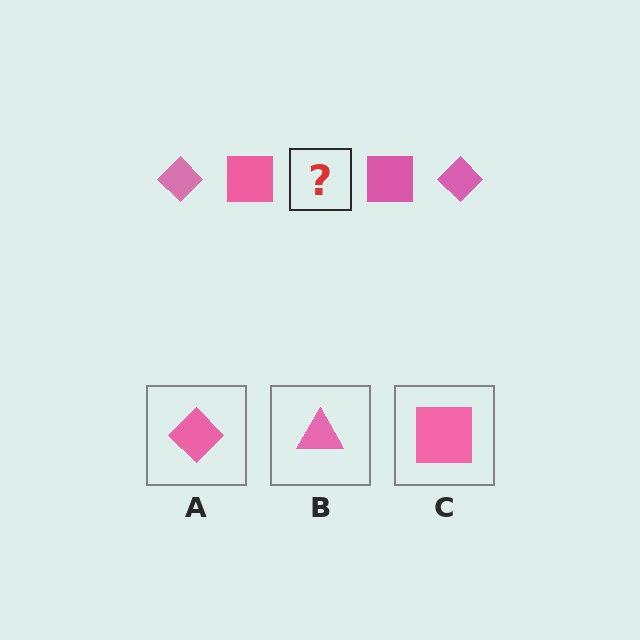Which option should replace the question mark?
Option A.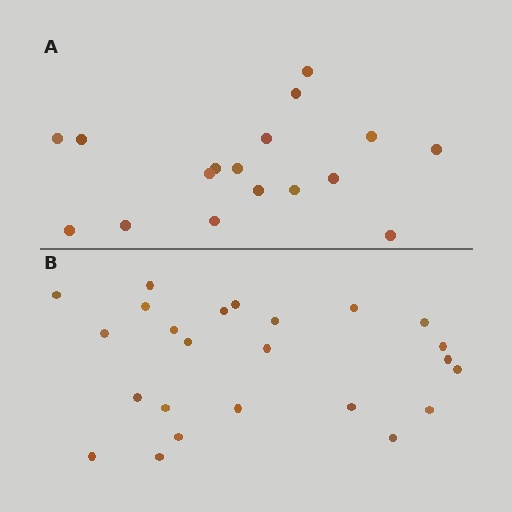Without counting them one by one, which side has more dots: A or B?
Region B (the bottom region) has more dots.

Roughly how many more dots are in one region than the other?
Region B has roughly 8 or so more dots than region A.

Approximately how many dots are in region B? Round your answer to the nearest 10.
About 20 dots. (The exact count is 24, which rounds to 20.)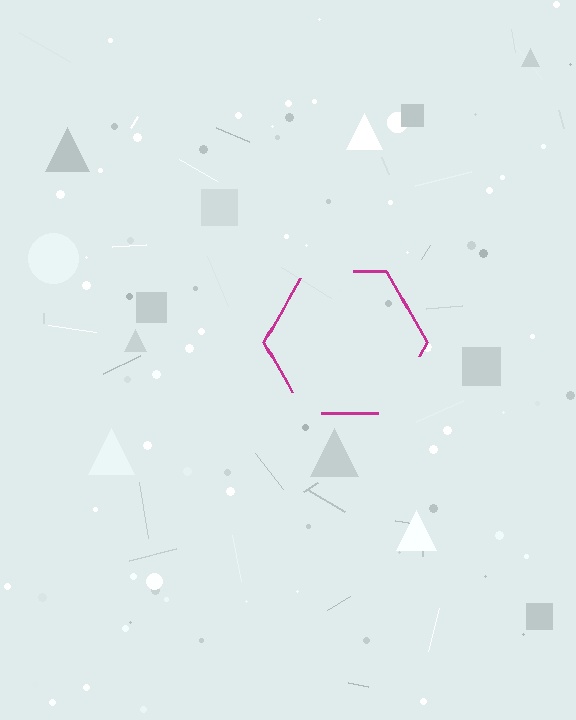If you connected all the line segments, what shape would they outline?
They would outline a hexagon.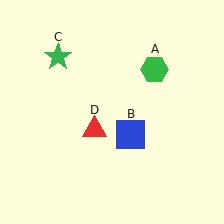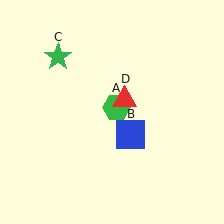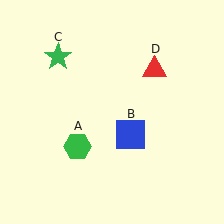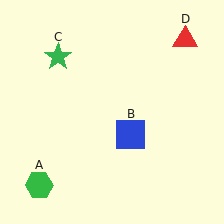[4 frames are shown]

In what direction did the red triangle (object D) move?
The red triangle (object D) moved up and to the right.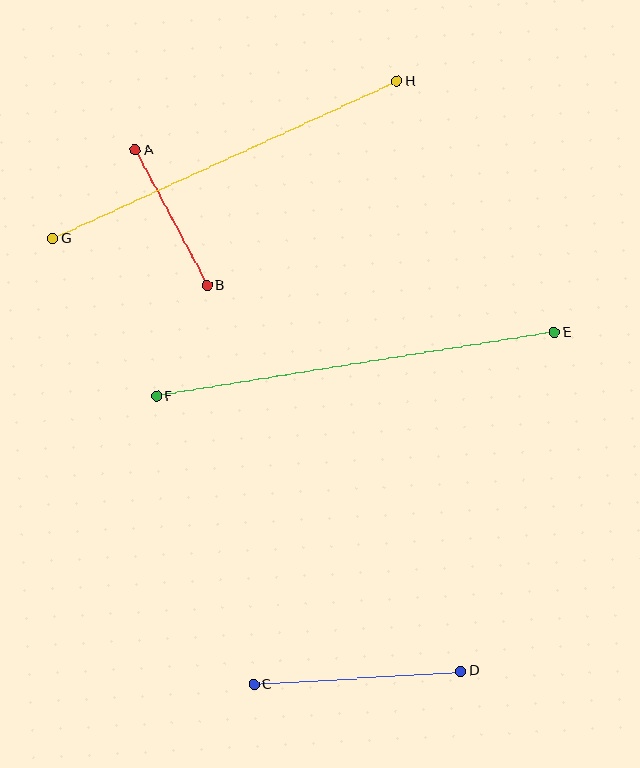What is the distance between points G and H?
The distance is approximately 378 pixels.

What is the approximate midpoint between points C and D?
The midpoint is at approximately (357, 678) pixels.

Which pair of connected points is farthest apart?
Points E and F are farthest apart.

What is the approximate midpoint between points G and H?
The midpoint is at approximately (225, 160) pixels.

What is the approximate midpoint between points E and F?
The midpoint is at approximately (356, 364) pixels.